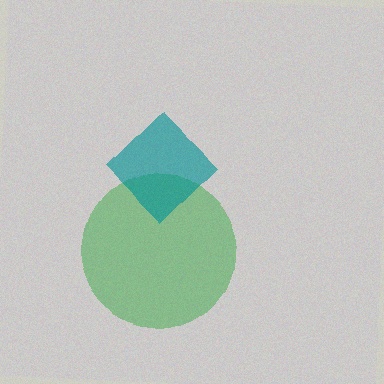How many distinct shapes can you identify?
There are 2 distinct shapes: a green circle, a teal diamond.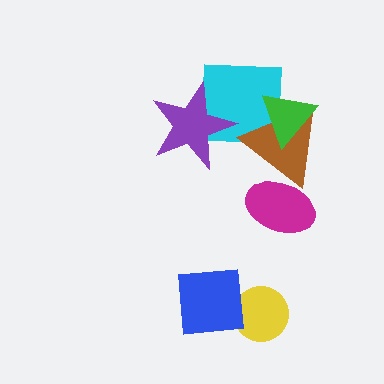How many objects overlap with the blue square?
1 object overlaps with the blue square.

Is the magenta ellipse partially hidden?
Yes, it is partially covered by another shape.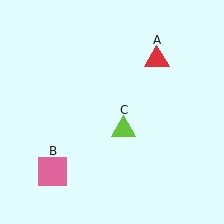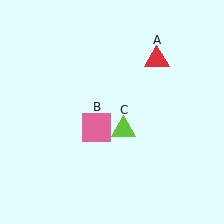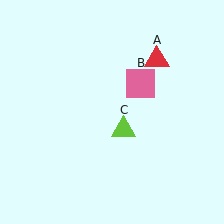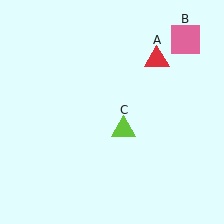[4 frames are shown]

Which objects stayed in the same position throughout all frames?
Red triangle (object A) and lime triangle (object C) remained stationary.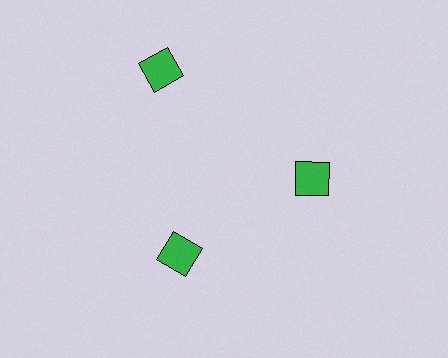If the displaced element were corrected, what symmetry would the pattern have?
It would have 3-fold rotational symmetry — the pattern would map onto itself every 120 degrees.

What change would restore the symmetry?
The symmetry would be restored by moving it inward, back onto the ring so that all 3 diamonds sit at equal angles and equal distance from the center.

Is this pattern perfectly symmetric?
No. The 3 green diamonds are arranged in a ring, but one element near the 11 o'clock position is pushed outward from the center, breaking the 3-fold rotational symmetry.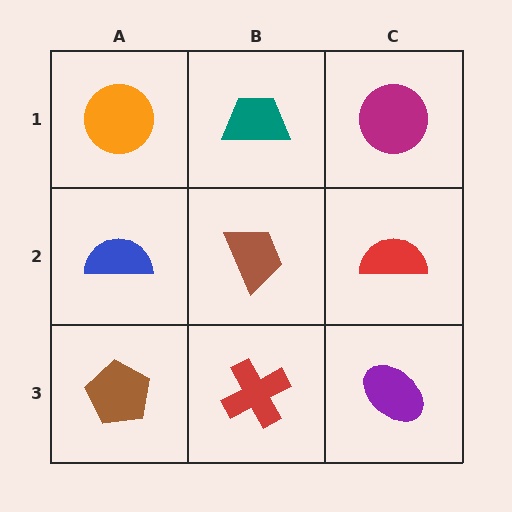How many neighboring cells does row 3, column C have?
2.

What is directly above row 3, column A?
A blue semicircle.